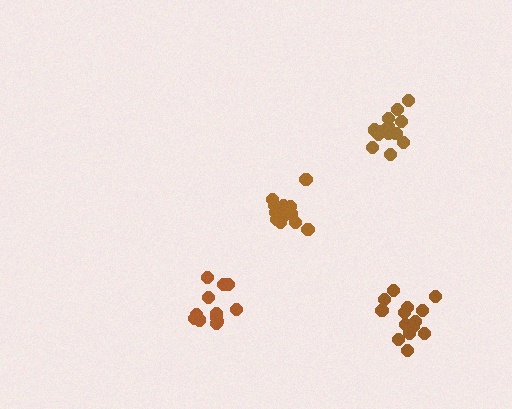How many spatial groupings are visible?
There are 4 spatial groupings.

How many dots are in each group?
Group 1: 13 dots, Group 2: 14 dots, Group 3: 14 dots, Group 4: 12 dots (53 total).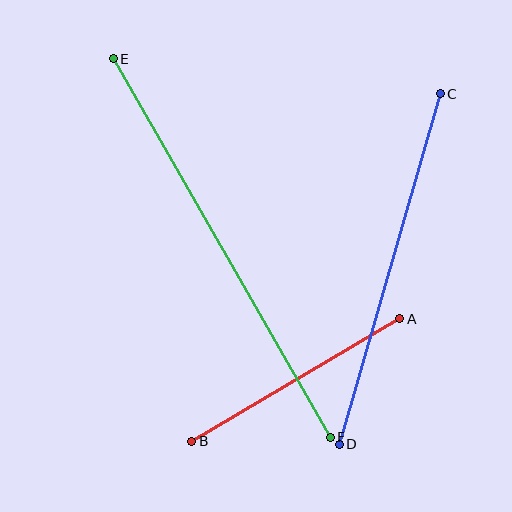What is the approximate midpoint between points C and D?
The midpoint is at approximately (390, 269) pixels.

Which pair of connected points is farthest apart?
Points E and F are farthest apart.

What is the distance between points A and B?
The distance is approximately 242 pixels.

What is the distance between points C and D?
The distance is approximately 365 pixels.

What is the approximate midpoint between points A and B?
The midpoint is at approximately (296, 380) pixels.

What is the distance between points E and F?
The distance is approximately 436 pixels.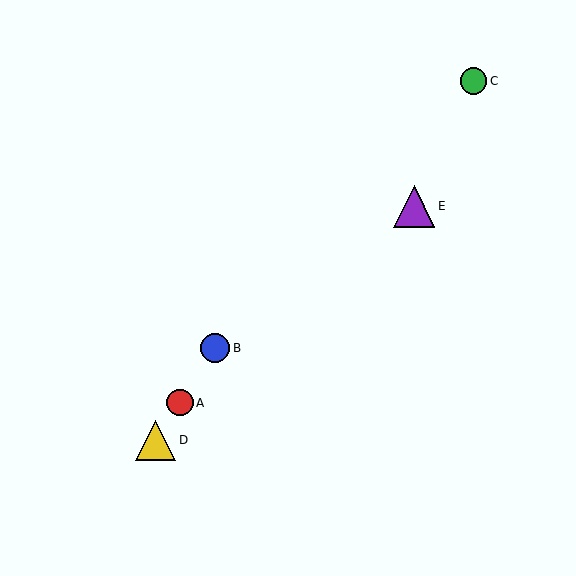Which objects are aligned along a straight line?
Objects A, B, D are aligned along a straight line.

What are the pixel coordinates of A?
Object A is at (180, 403).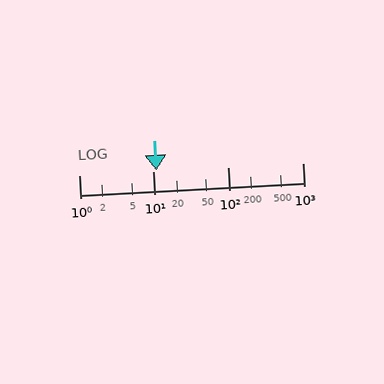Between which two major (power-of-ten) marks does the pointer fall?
The pointer is between 10 and 100.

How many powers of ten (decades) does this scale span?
The scale spans 3 decades, from 1 to 1000.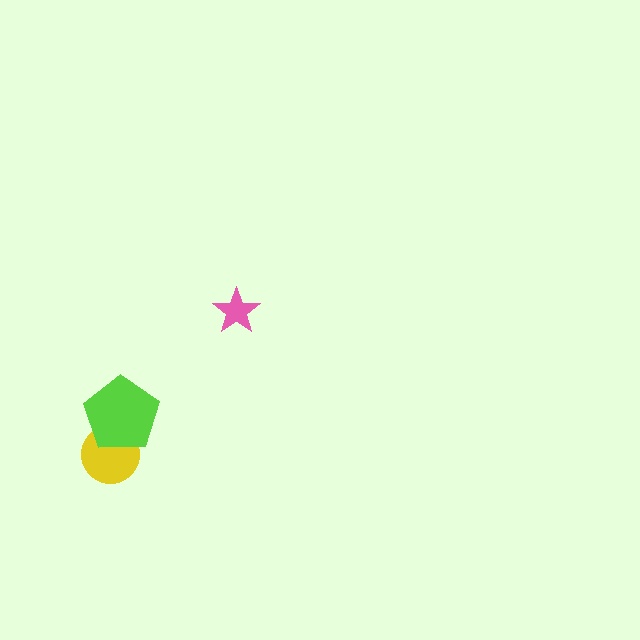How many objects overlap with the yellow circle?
1 object overlaps with the yellow circle.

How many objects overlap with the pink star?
0 objects overlap with the pink star.